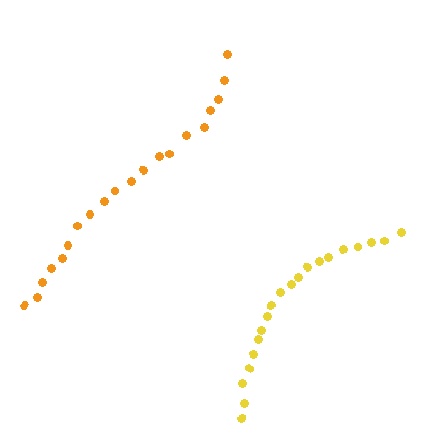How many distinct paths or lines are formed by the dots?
There are 2 distinct paths.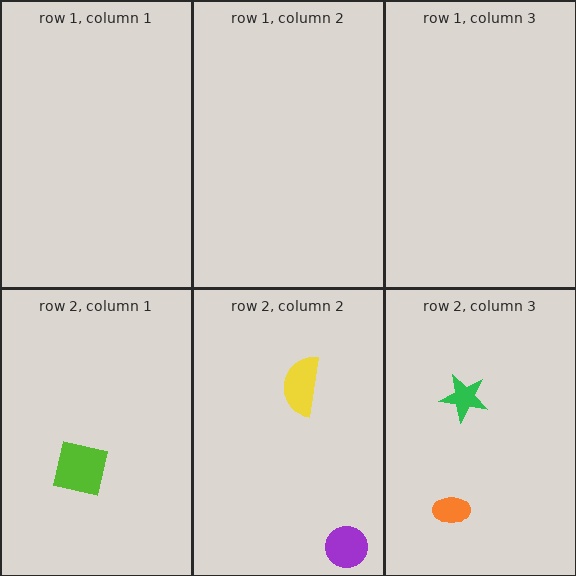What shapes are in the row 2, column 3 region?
The green star, the orange ellipse.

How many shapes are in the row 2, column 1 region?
1.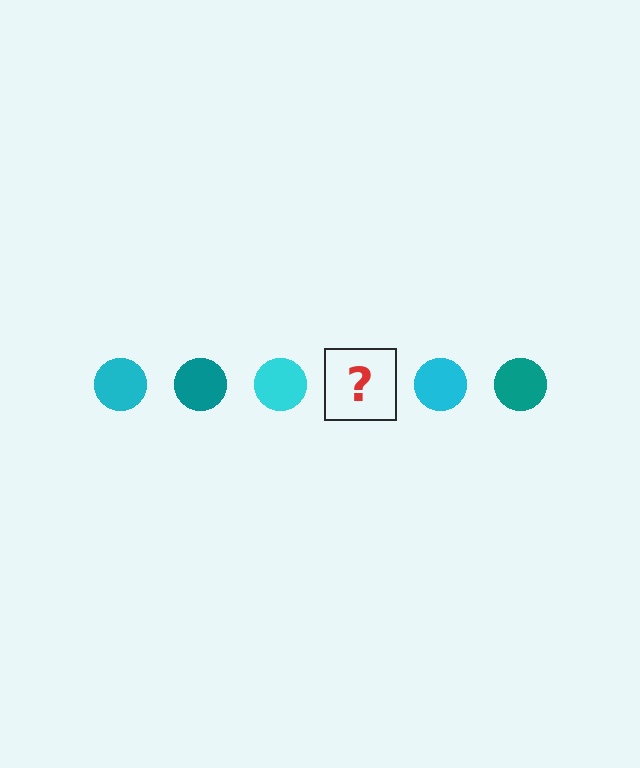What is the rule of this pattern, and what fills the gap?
The rule is that the pattern cycles through cyan, teal circles. The gap should be filled with a teal circle.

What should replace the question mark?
The question mark should be replaced with a teal circle.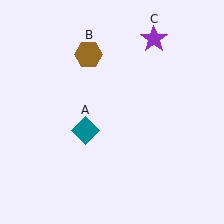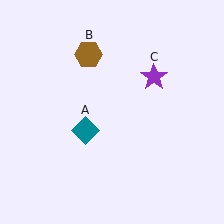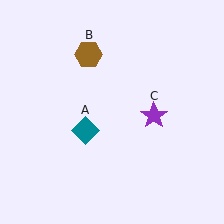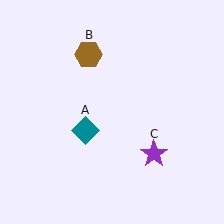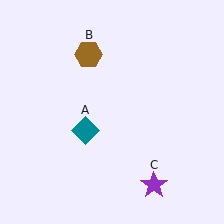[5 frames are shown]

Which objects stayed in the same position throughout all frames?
Teal diamond (object A) and brown hexagon (object B) remained stationary.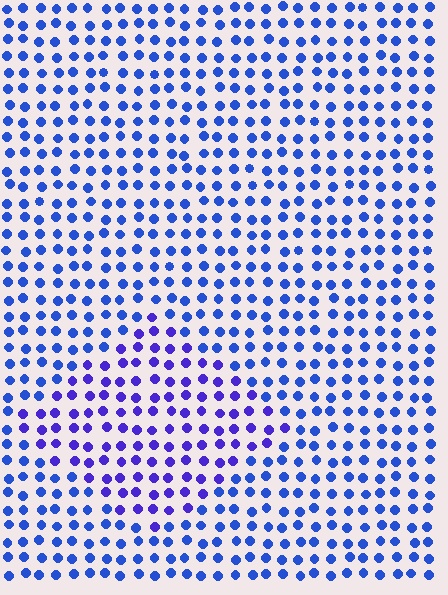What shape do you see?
I see a diamond.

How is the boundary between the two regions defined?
The boundary is defined purely by a slight shift in hue (about 27 degrees). Spacing, size, and orientation are identical on both sides.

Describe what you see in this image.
The image is filled with small blue elements in a uniform arrangement. A diamond-shaped region is visible where the elements are tinted to a slightly different hue, forming a subtle color boundary.